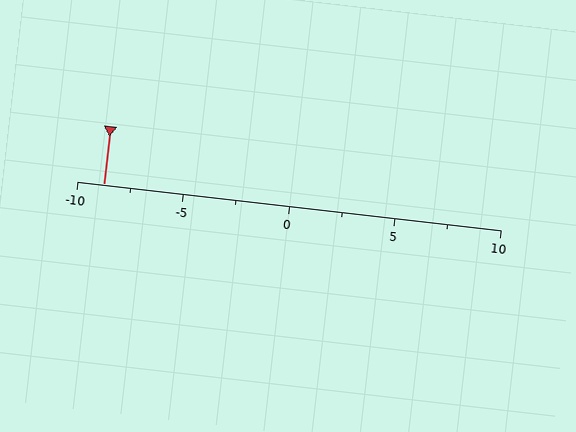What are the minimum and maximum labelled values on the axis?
The axis runs from -10 to 10.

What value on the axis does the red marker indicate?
The marker indicates approximately -8.8.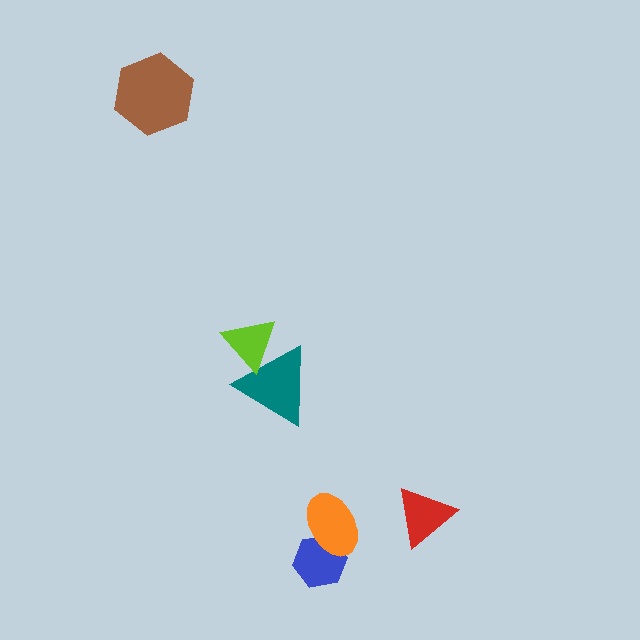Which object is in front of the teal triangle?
The lime triangle is in front of the teal triangle.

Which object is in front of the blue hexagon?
The orange ellipse is in front of the blue hexagon.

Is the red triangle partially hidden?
No, no other shape covers it.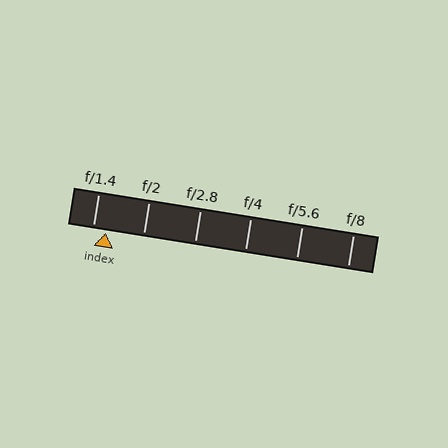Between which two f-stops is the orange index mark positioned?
The index mark is between f/1.4 and f/2.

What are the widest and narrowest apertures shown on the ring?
The widest aperture shown is f/1.4 and the narrowest is f/8.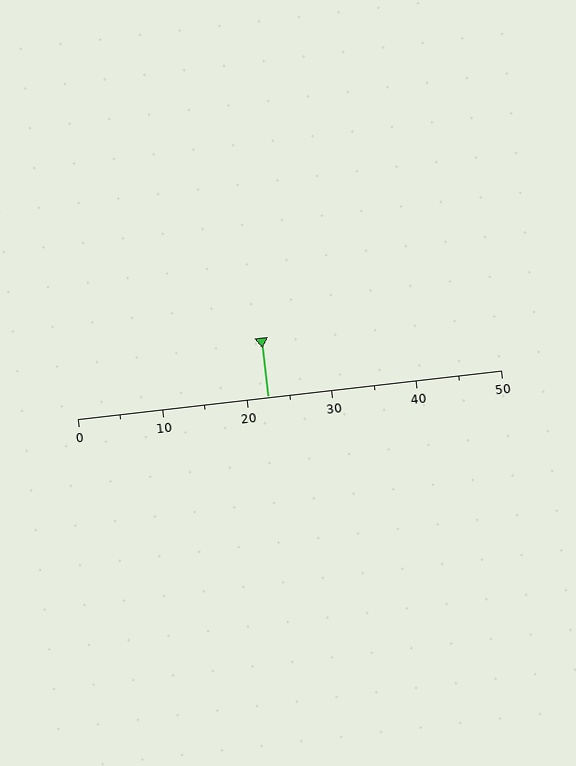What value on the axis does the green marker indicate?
The marker indicates approximately 22.5.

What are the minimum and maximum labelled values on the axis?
The axis runs from 0 to 50.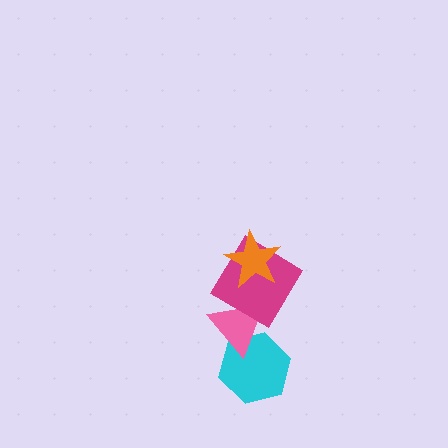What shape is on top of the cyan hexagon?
The pink triangle is on top of the cyan hexagon.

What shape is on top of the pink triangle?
The magenta diamond is on top of the pink triangle.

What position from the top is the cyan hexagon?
The cyan hexagon is 4th from the top.